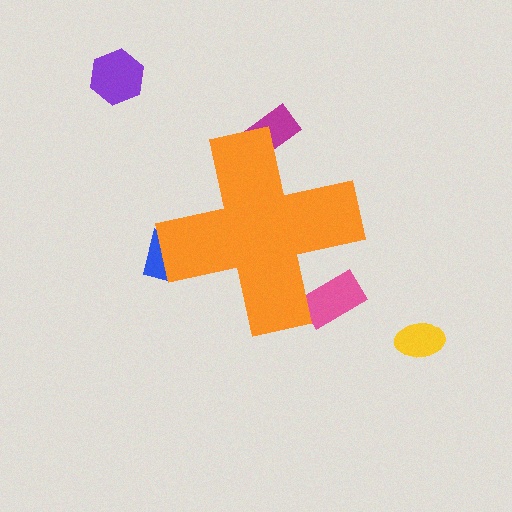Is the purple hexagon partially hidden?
No, the purple hexagon is fully visible.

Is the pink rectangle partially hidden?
Yes, the pink rectangle is partially hidden behind the orange cross.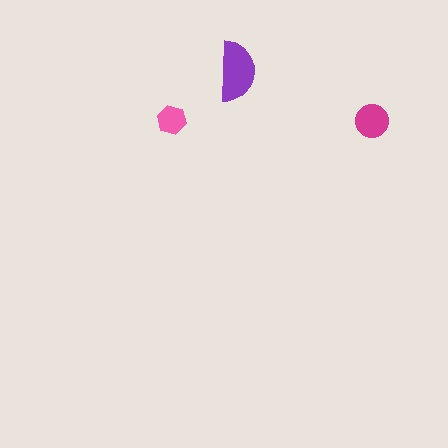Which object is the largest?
The purple semicircle.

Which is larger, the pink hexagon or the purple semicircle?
The purple semicircle.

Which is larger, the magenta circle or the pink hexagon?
The magenta circle.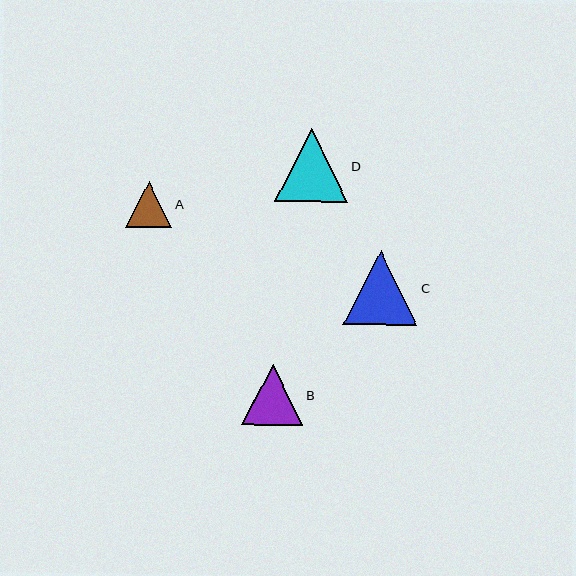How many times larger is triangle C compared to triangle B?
Triangle C is approximately 1.2 times the size of triangle B.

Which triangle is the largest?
Triangle C is the largest with a size of approximately 74 pixels.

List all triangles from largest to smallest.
From largest to smallest: C, D, B, A.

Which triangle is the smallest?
Triangle A is the smallest with a size of approximately 46 pixels.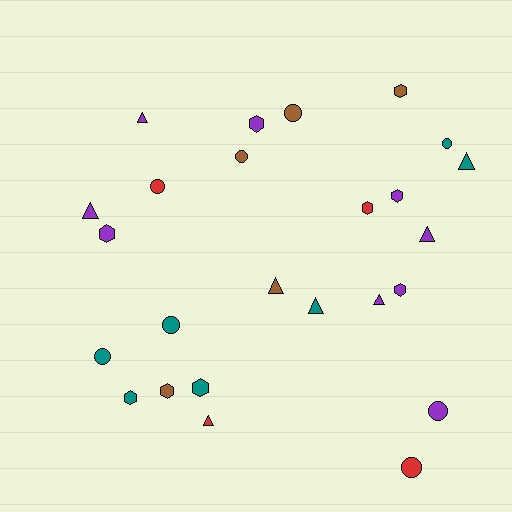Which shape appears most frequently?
Hexagon, with 9 objects.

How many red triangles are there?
There is 1 red triangle.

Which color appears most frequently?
Purple, with 9 objects.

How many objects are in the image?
There are 25 objects.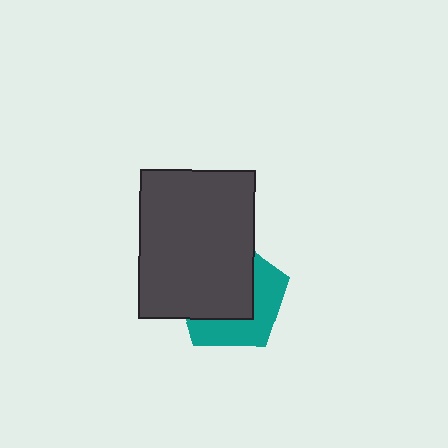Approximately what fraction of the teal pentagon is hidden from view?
Roughly 58% of the teal pentagon is hidden behind the dark gray rectangle.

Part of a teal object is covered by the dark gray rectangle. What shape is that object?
It is a pentagon.